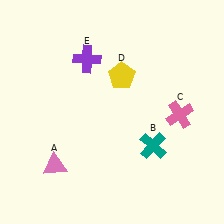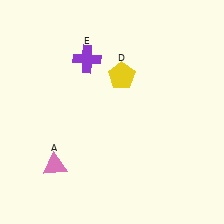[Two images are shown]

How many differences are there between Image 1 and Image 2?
There are 2 differences between the two images.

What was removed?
The teal cross (B), the pink cross (C) were removed in Image 2.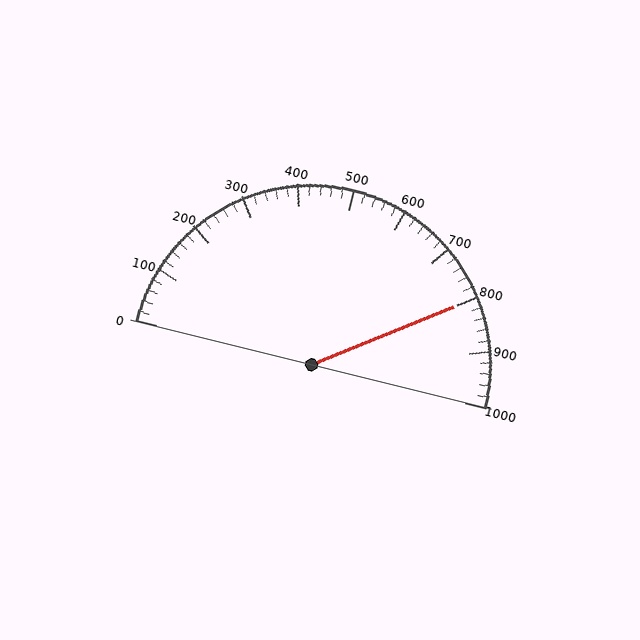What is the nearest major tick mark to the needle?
The nearest major tick mark is 800.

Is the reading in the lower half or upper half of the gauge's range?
The reading is in the upper half of the range (0 to 1000).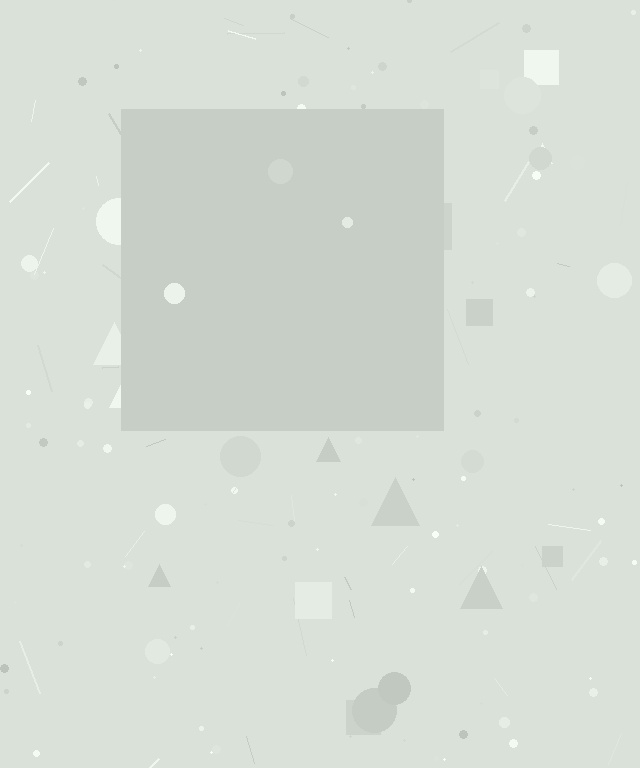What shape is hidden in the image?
A square is hidden in the image.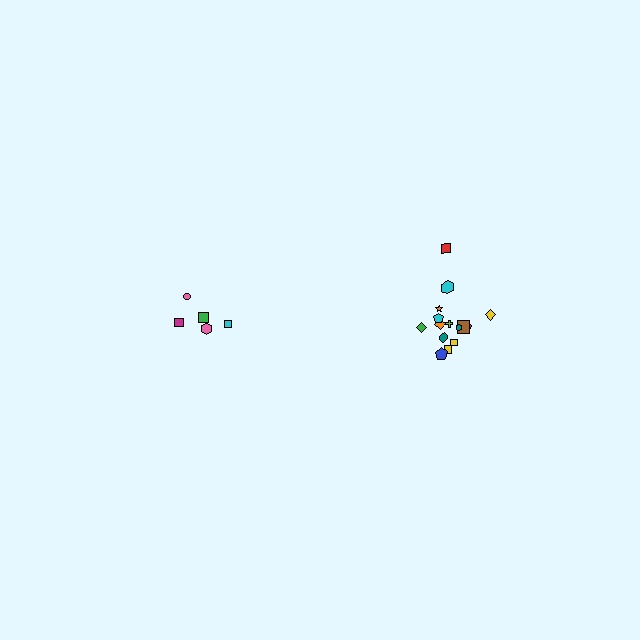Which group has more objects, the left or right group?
The right group.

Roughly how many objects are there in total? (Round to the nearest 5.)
Roughly 20 objects in total.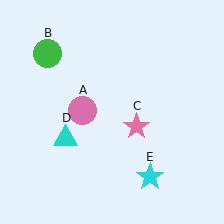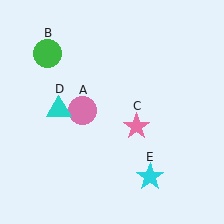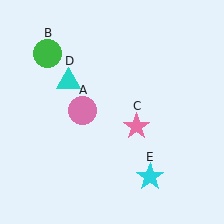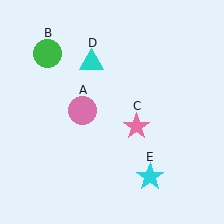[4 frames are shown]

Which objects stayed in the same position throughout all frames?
Pink circle (object A) and green circle (object B) and pink star (object C) and cyan star (object E) remained stationary.